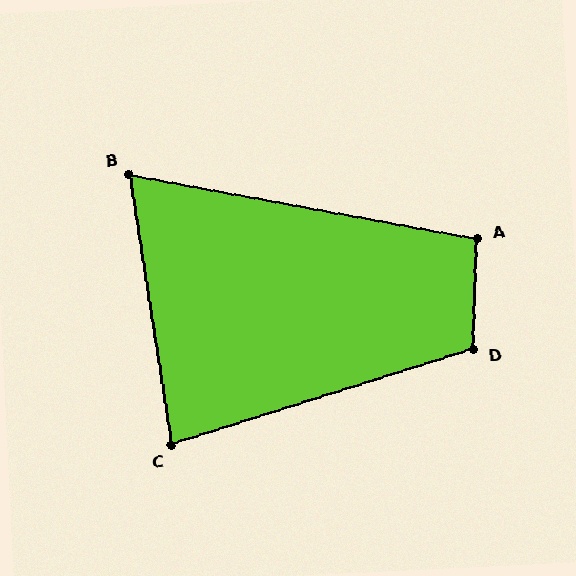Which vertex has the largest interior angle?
D, at approximately 109 degrees.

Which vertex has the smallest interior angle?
B, at approximately 71 degrees.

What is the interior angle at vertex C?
Approximately 81 degrees (acute).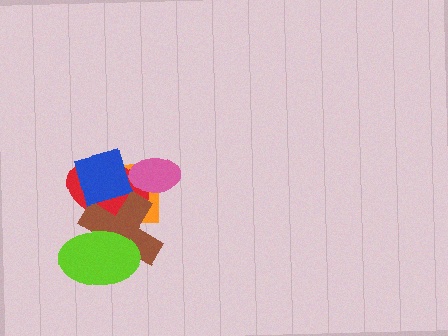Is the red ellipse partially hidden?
Yes, it is partially covered by another shape.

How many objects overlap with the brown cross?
4 objects overlap with the brown cross.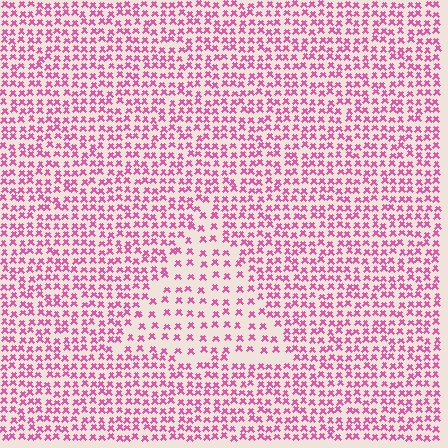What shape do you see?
I see a triangle.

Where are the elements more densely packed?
The elements are more densely packed outside the triangle boundary.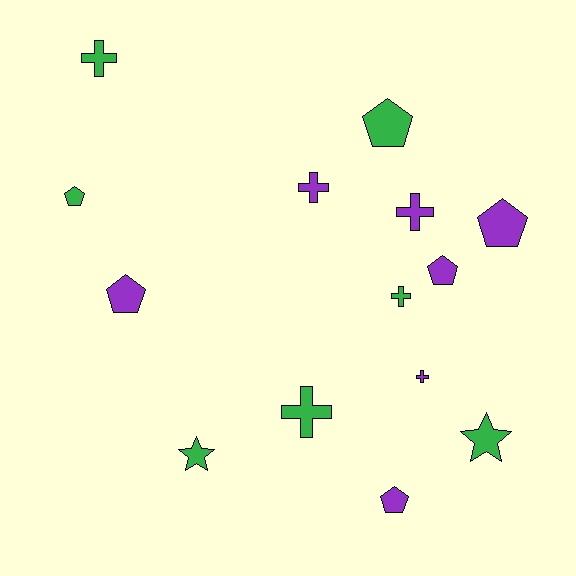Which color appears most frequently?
Green, with 7 objects.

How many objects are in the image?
There are 14 objects.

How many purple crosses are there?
There are 3 purple crosses.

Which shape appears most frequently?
Pentagon, with 6 objects.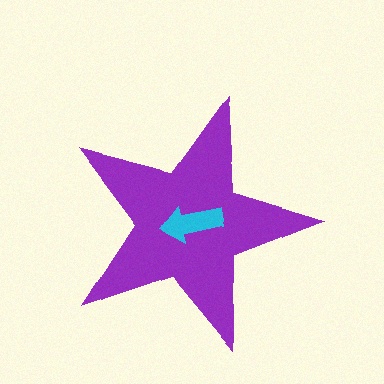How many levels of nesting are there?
2.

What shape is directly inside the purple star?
The cyan arrow.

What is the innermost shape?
The cyan arrow.